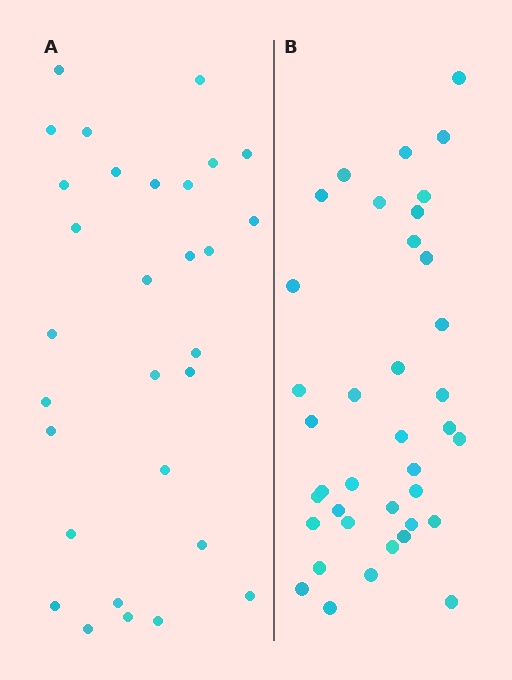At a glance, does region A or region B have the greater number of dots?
Region B (the right region) has more dots.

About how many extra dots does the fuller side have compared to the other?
Region B has roughly 8 or so more dots than region A.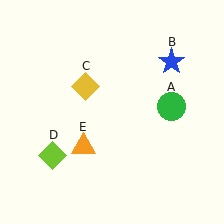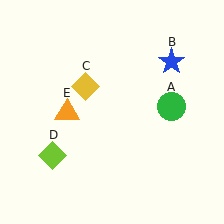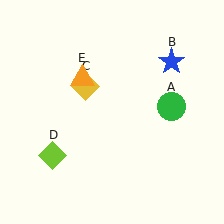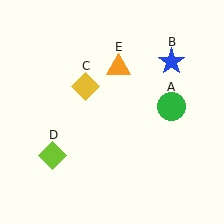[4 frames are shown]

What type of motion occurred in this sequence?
The orange triangle (object E) rotated clockwise around the center of the scene.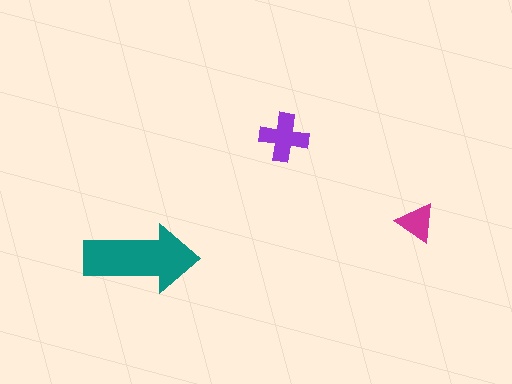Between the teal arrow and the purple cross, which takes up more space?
The teal arrow.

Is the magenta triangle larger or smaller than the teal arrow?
Smaller.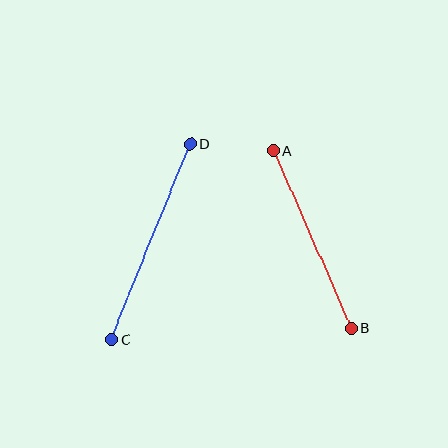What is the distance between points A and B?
The distance is approximately 193 pixels.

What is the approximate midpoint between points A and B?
The midpoint is at approximately (312, 240) pixels.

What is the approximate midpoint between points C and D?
The midpoint is at approximately (151, 242) pixels.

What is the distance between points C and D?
The distance is approximately 211 pixels.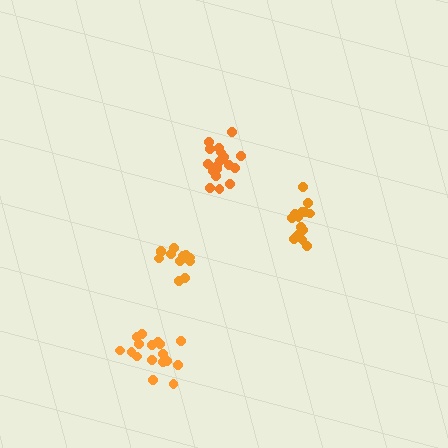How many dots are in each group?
Group 1: 14 dots, Group 2: 12 dots, Group 3: 18 dots, Group 4: 18 dots (62 total).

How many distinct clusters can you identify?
There are 4 distinct clusters.